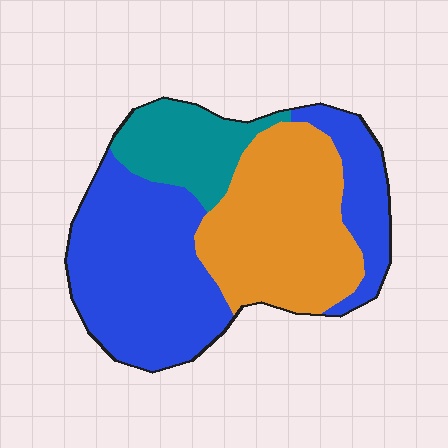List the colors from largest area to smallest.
From largest to smallest: blue, orange, teal.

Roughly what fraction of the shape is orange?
Orange covers roughly 35% of the shape.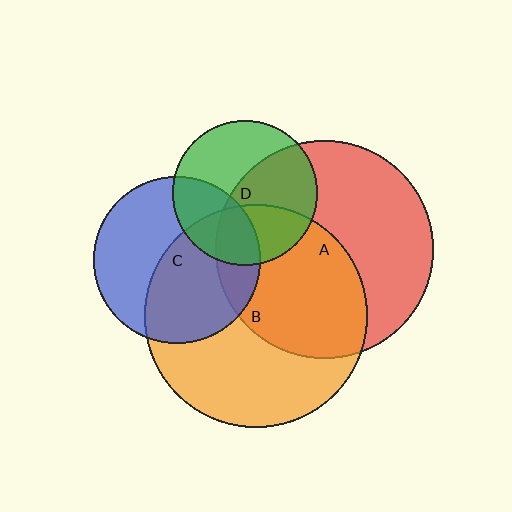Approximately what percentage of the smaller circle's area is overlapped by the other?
Approximately 15%.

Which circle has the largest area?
Circle B (orange).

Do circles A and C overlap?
Yes.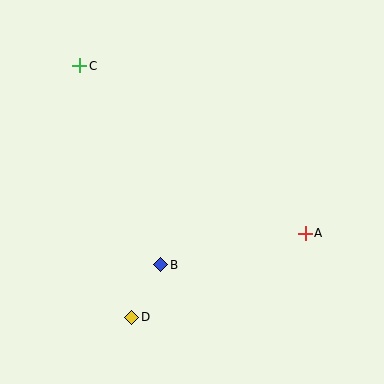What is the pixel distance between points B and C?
The distance between B and C is 215 pixels.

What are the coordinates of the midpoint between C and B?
The midpoint between C and B is at (120, 165).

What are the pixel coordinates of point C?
Point C is at (80, 66).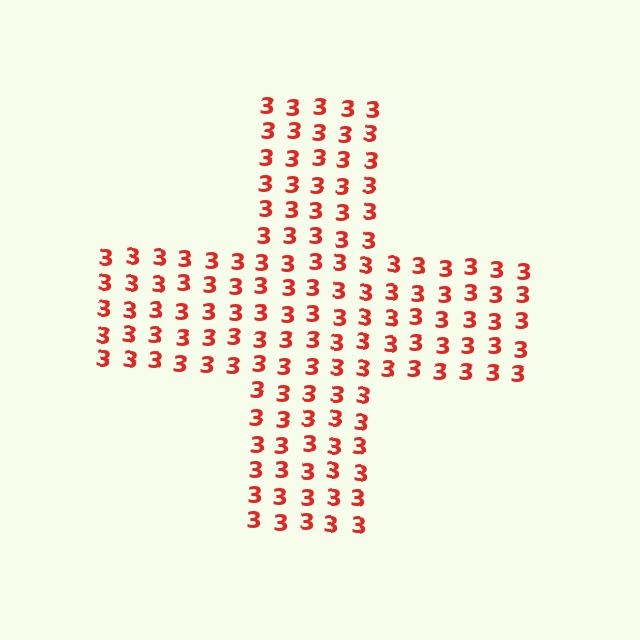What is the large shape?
The large shape is a cross.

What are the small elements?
The small elements are digit 3's.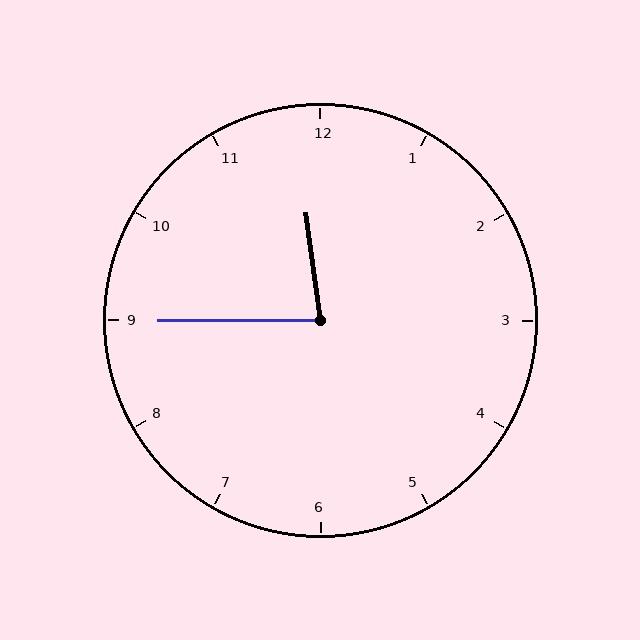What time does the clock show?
11:45.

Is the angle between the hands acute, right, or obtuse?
It is acute.